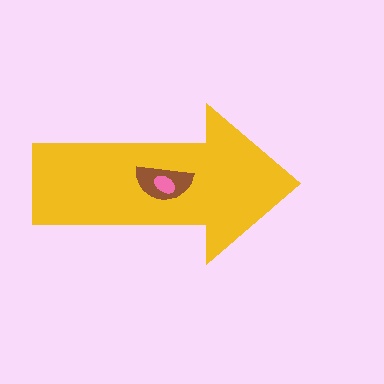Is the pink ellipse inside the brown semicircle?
Yes.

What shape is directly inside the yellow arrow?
The brown semicircle.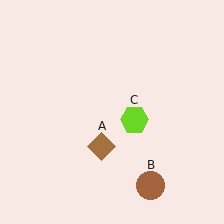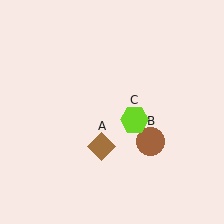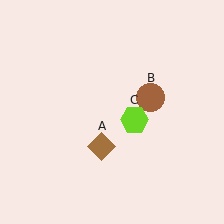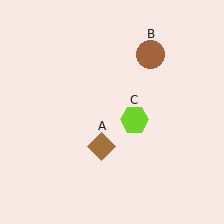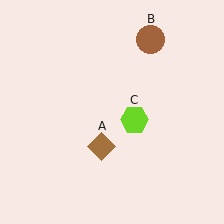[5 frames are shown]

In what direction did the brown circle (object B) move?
The brown circle (object B) moved up.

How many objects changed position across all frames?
1 object changed position: brown circle (object B).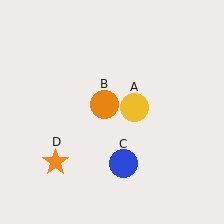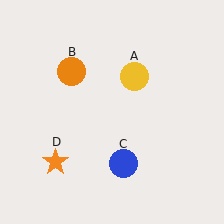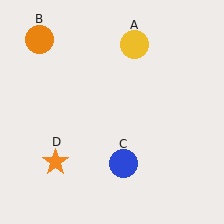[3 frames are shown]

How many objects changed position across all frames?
2 objects changed position: yellow circle (object A), orange circle (object B).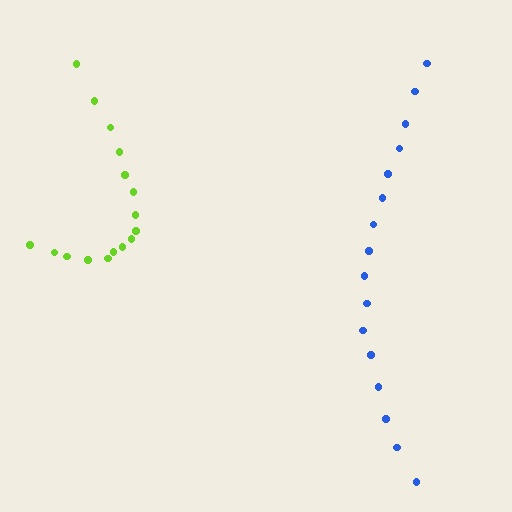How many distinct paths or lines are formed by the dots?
There are 2 distinct paths.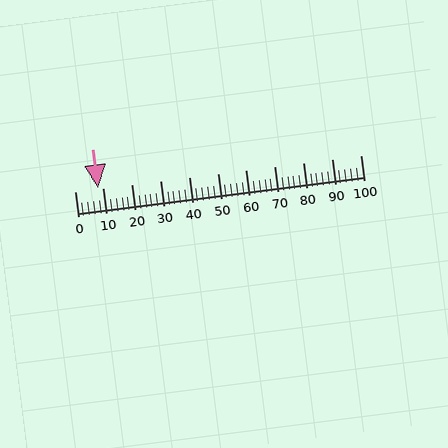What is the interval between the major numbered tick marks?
The major tick marks are spaced 10 units apart.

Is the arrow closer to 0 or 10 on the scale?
The arrow is closer to 10.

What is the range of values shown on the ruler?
The ruler shows values from 0 to 100.